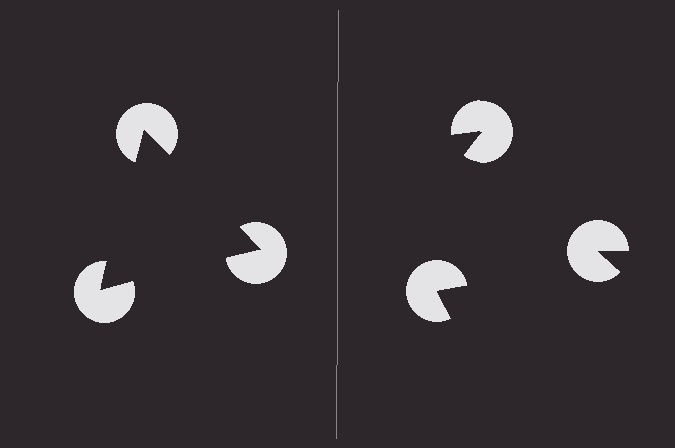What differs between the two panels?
The pac-man discs are positioned identically on both sides; only the wedge orientations differ. On the left they align to a triangle; on the right they are misaligned.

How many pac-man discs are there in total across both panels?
6 — 3 on each side.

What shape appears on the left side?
An illusory triangle.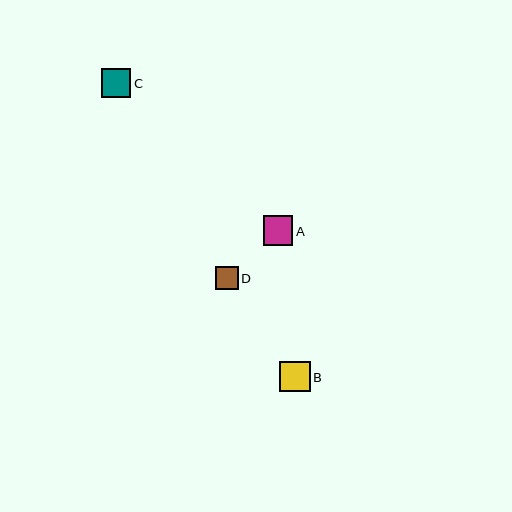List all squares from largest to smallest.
From largest to smallest: B, A, C, D.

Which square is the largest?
Square B is the largest with a size of approximately 31 pixels.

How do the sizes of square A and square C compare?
Square A and square C are approximately the same size.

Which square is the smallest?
Square D is the smallest with a size of approximately 23 pixels.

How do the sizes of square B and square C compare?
Square B and square C are approximately the same size.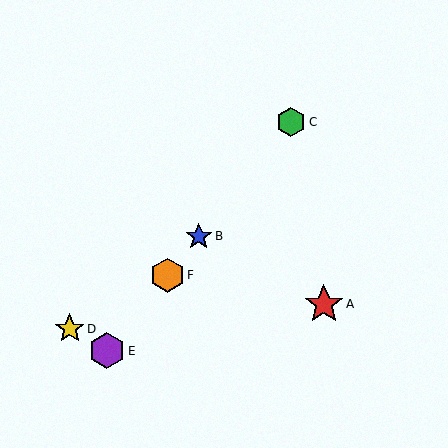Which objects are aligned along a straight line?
Objects B, C, E, F are aligned along a straight line.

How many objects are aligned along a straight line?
4 objects (B, C, E, F) are aligned along a straight line.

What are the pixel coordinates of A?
Object A is at (324, 304).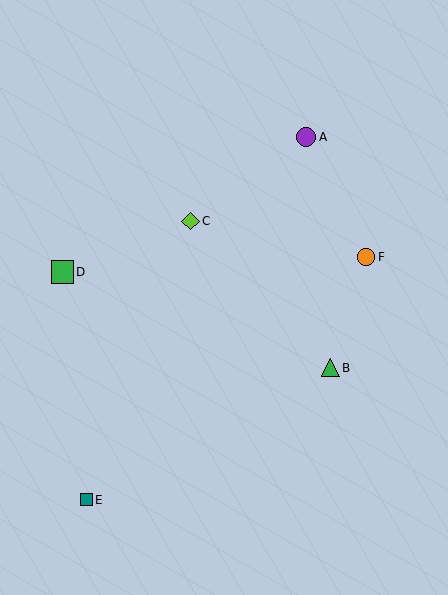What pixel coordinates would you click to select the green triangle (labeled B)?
Click at (330, 368) to select the green triangle B.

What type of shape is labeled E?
Shape E is a teal square.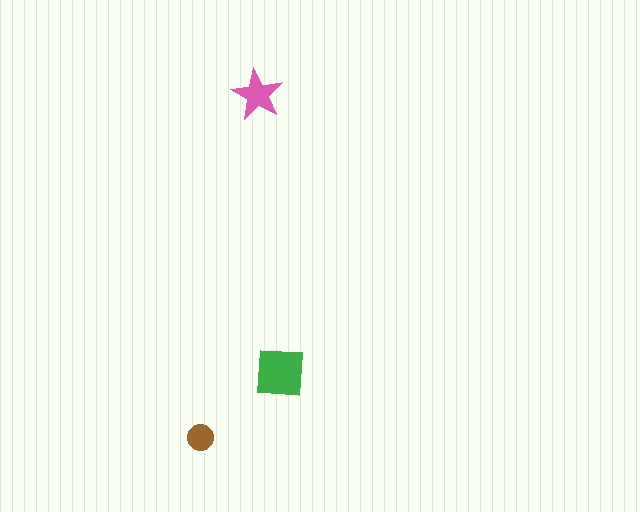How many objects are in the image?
There are 3 objects in the image.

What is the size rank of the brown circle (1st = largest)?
3rd.